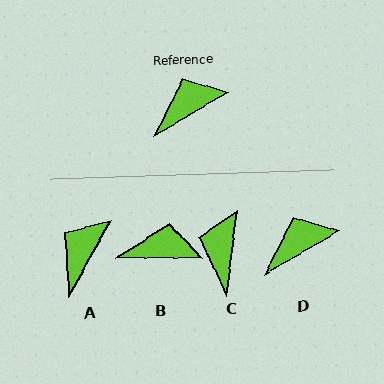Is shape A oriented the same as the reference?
No, it is off by about 30 degrees.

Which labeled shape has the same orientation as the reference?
D.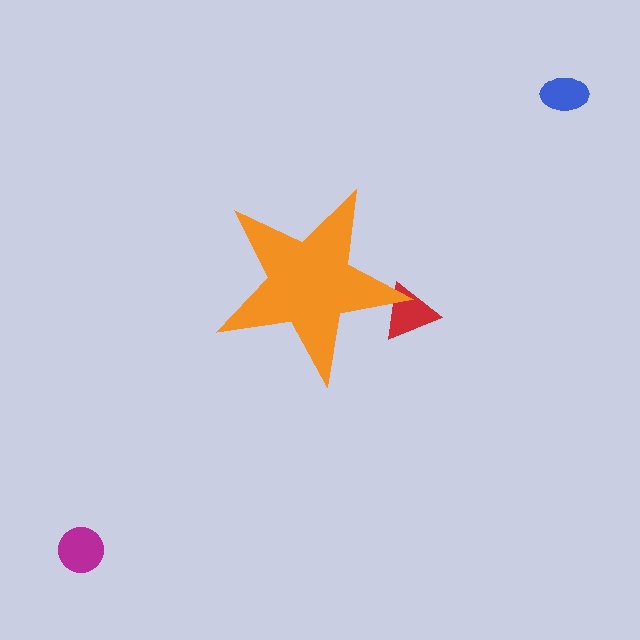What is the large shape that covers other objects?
An orange star.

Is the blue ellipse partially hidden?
No, the blue ellipse is fully visible.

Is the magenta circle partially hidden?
No, the magenta circle is fully visible.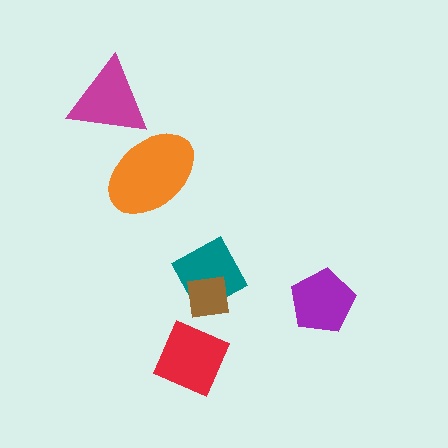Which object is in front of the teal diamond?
The brown square is in front of the teal diamond.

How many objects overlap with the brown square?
1 object overlaps with the brown square.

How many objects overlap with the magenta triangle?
1 object overlaps with the magenta triangle.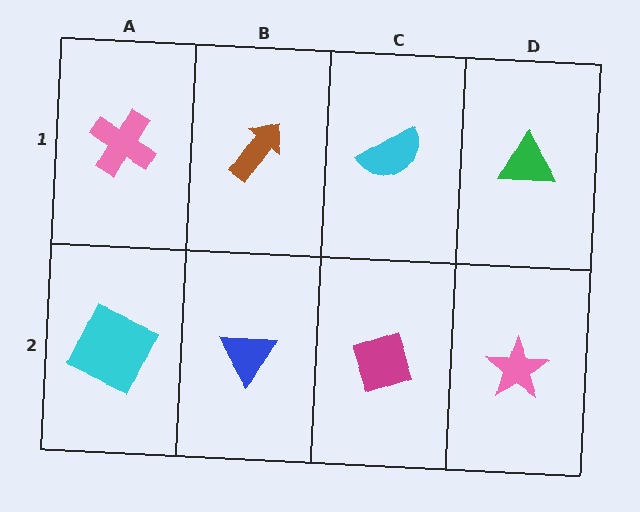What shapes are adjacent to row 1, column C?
A magenta diamond (row 2, column C), a brown arrow (row 1, column B), a green triangle (row 1, column D).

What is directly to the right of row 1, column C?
A green triangle.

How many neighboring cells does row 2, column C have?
3.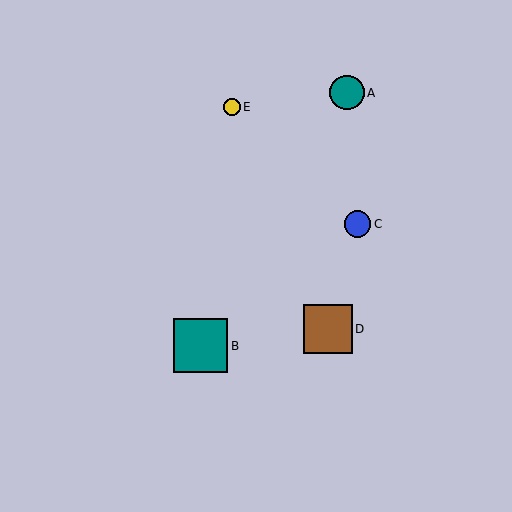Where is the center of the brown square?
The center of the brown square is at (328, 329).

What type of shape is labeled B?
Shape B is a teal square.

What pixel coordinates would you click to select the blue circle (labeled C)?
Click at (357, 224) to select the blue circle C.